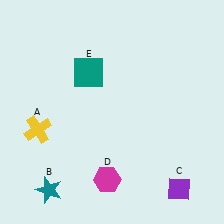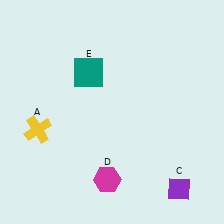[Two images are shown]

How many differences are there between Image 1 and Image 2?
There is 1 difference between the two images.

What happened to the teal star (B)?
The teal star (B) was removed in Image 2. It was in the bottom-left area of Image 1.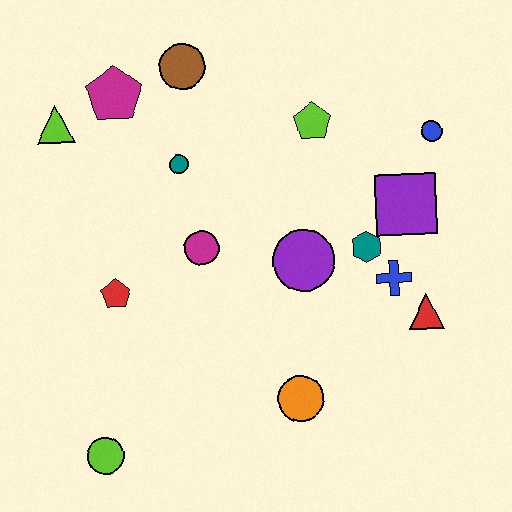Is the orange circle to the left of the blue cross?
Yes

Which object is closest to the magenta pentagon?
The lime triangle is closest to the magenta pentagon.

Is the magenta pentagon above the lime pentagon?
Yes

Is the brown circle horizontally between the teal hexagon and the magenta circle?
No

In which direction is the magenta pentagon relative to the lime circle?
The magenta pentagon is above the lime circle.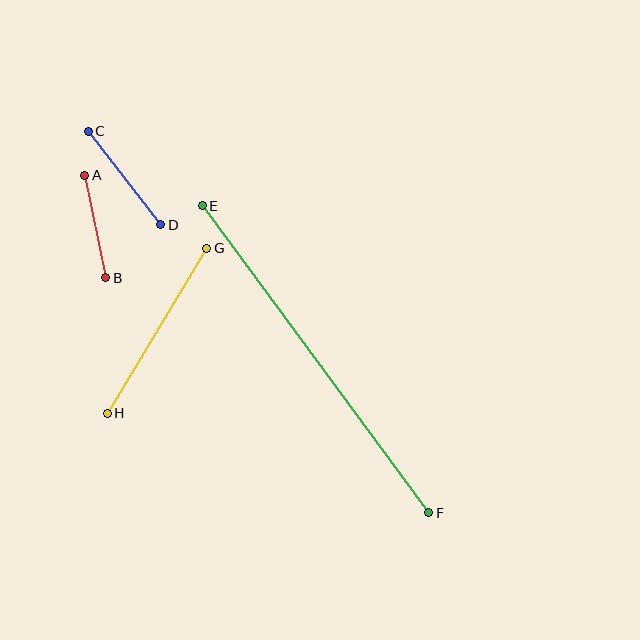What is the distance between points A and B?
The distance is approximately 104 pixels.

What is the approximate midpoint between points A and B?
The midpoint is at approximately (95, 226) pixels.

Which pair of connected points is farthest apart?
Points E and F are farthest apart.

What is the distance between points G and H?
The distance is approximately 193 pixels.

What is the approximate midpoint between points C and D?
The midpoint is at approximately (125, 178) pixels.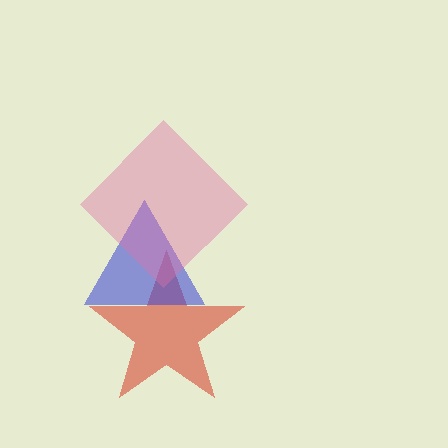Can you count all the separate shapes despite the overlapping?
Yes, there are 3 separate shapes.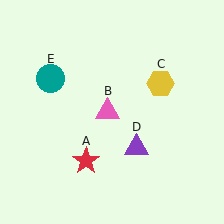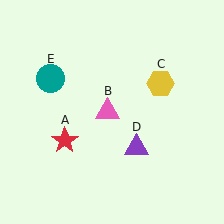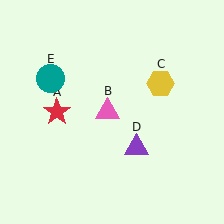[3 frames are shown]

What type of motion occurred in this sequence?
The red star (object A) rotated clockwise around the center of the scene.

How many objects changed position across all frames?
1 object changed position: red star (object A).